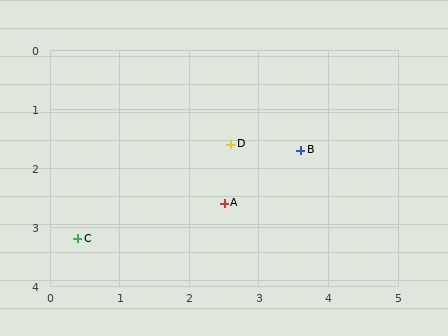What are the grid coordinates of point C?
Point C is at approximately (0.4, 3.2).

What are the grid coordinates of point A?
Point A is at approximately (2.5, 2.6).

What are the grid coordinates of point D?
Point D is at approximately (2.6, 1.6).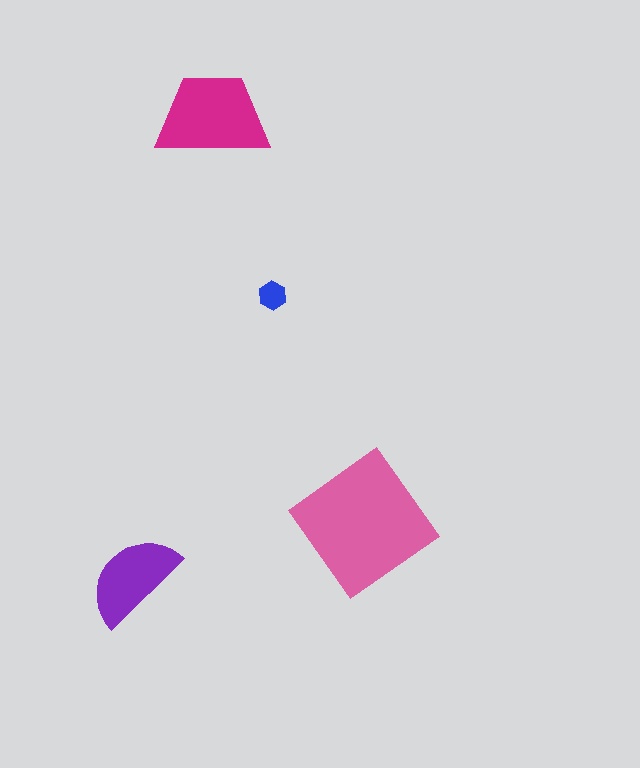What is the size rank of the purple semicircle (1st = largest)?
3rd.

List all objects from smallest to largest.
The blue hexagon, the purple semicircle, the magenta trapezoid, the pink diamond.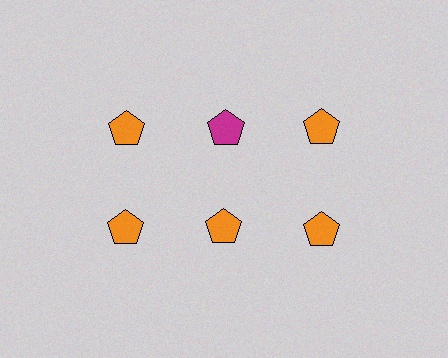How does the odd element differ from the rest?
It has a different color: magenta instead of orange.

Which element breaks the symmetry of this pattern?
The magenta pentagon in the top row, second from left column breaks the symmetry. All other shapes are orange pentagons.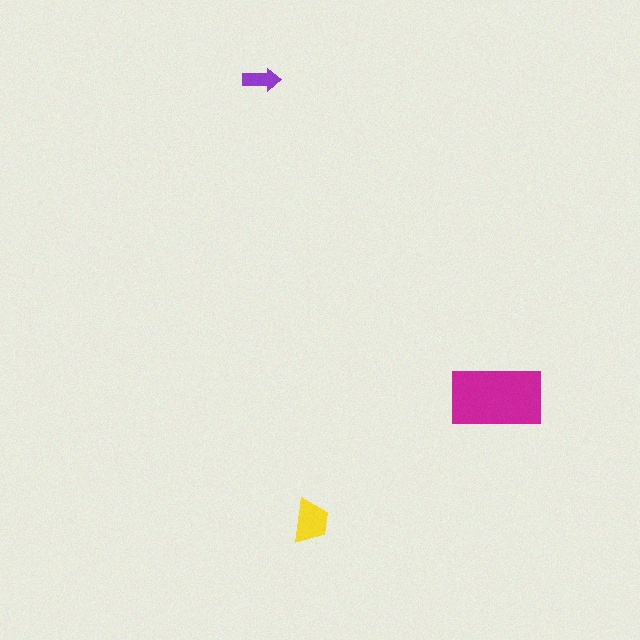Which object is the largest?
The magenta rectangle.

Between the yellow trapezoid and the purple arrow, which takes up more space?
The yellow trapezoid.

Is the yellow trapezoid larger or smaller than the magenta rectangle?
Smaller.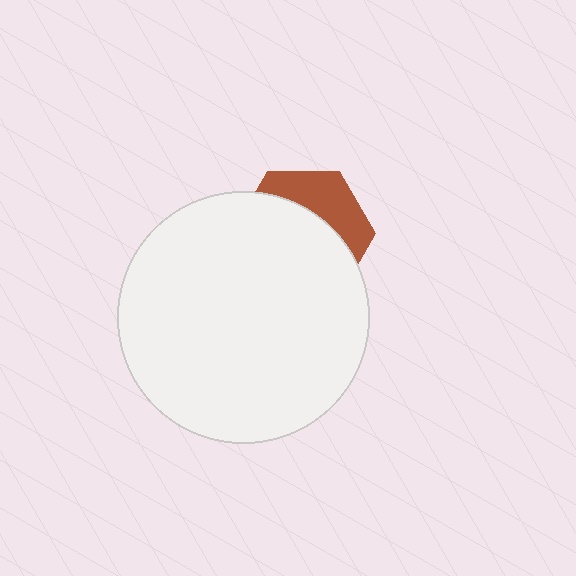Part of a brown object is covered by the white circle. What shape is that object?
It is a hexagon.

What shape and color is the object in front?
The object in front is a white circle.